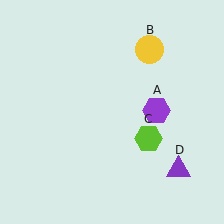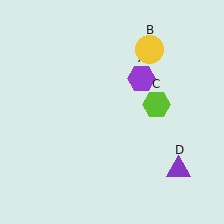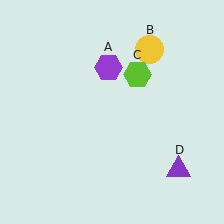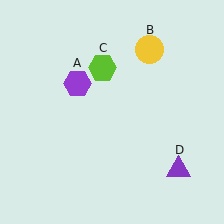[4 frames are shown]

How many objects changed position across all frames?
2 objects changed position: purple hexagon (object A), lime hexagon (object C).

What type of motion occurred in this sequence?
The purple hexagon (object A), lime hexagon (object C) rotated counterclockwise around the center of the scene.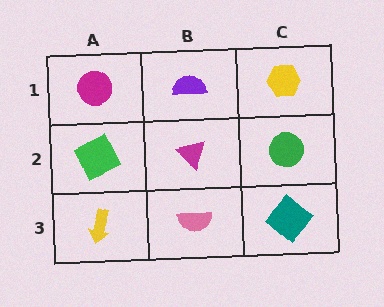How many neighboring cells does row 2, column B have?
4.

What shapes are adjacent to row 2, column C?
A yellow hexagon (row 1, column C), a teal diamond (row 3, column C), a magenta triangle (row 2, column B).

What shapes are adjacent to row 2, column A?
A magenta circle (row 1, column A), a yellow arrow (row 3, column A), a magenta triangle (row 2, column B).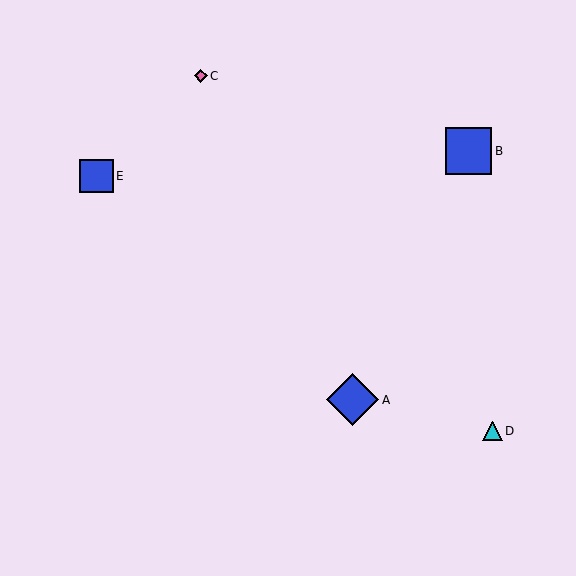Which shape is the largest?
The blue diamond (labeled A) is the largest.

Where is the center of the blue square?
The center of the blue square is at (96, 176).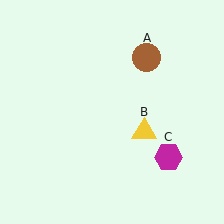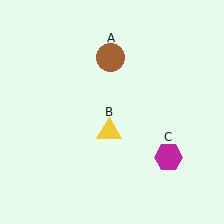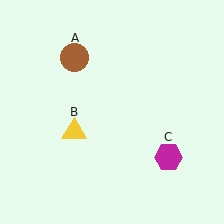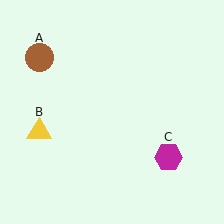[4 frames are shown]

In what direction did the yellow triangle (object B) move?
The yellow triangle (object B) moved left.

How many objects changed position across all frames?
2 objects changed position: brown circle (object A), yellow triangle (object B).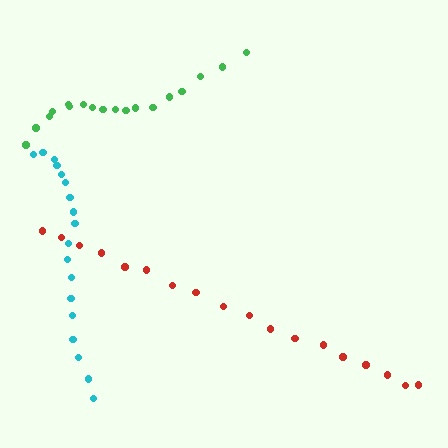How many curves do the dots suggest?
There are 3 distinct paths.